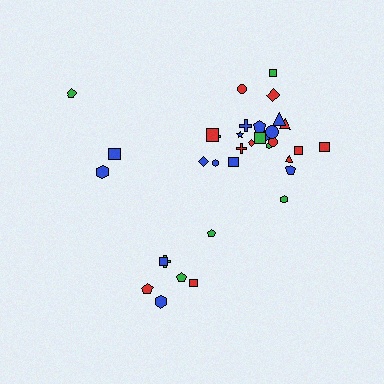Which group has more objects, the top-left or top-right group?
The top-right group.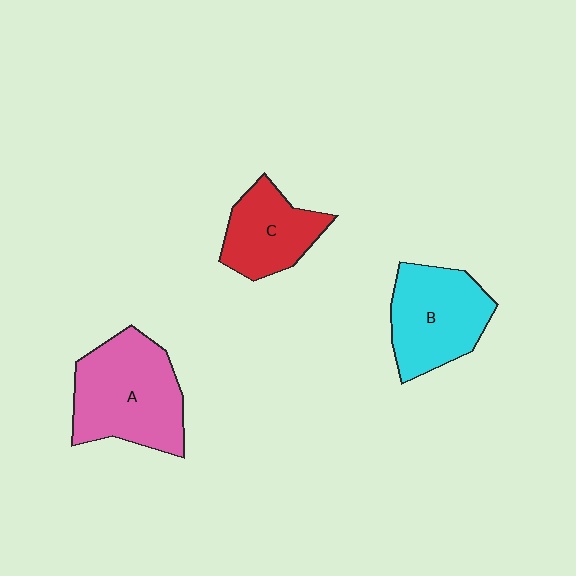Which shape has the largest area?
Shape A (pink).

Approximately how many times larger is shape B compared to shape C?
Approximately 1.3 times.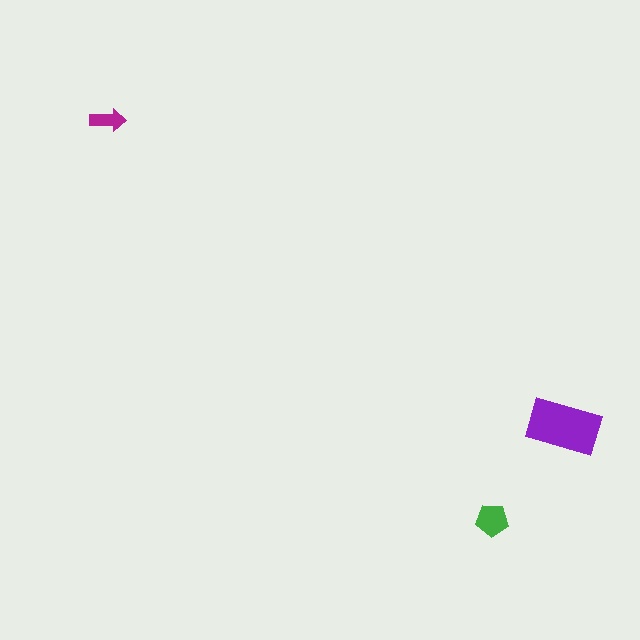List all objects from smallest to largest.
The magenta arrow, the green pentagon, the purple rectangle.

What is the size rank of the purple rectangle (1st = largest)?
1st.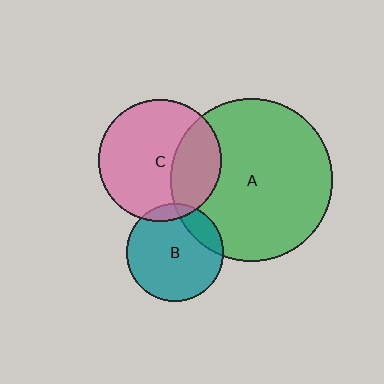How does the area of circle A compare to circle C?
Approximately 1.8 times.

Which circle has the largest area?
Circle A (green).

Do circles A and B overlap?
Yes.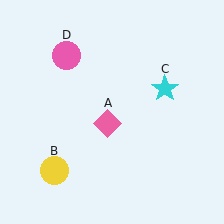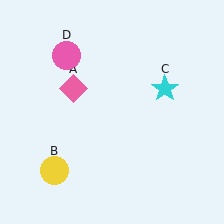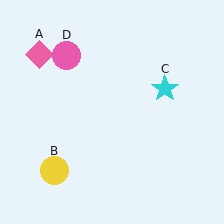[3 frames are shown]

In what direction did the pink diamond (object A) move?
The pink diamond (object A) moved up and to the left.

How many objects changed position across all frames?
1 object changed position: pink diamond (object A).